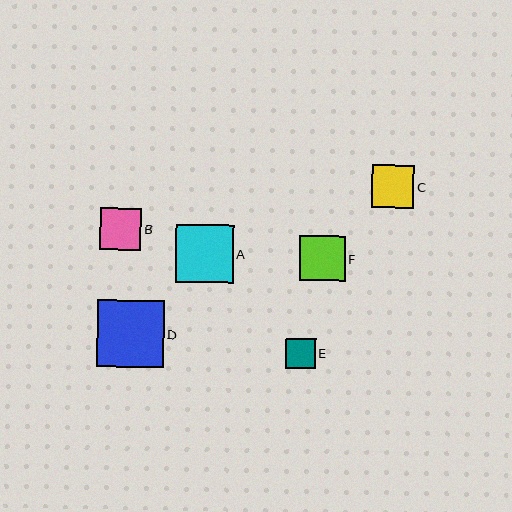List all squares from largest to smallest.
From largest to smallest: D, A, F, C, B, E.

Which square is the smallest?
Square E is the smallest with a size of approximately 30 pixels.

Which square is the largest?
Square D is the largest with a size of approximately 67 pixels.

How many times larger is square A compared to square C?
Square A is approximately 1.4 times the size of square C.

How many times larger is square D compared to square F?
Square D is approximately 1.5 times the size of square F.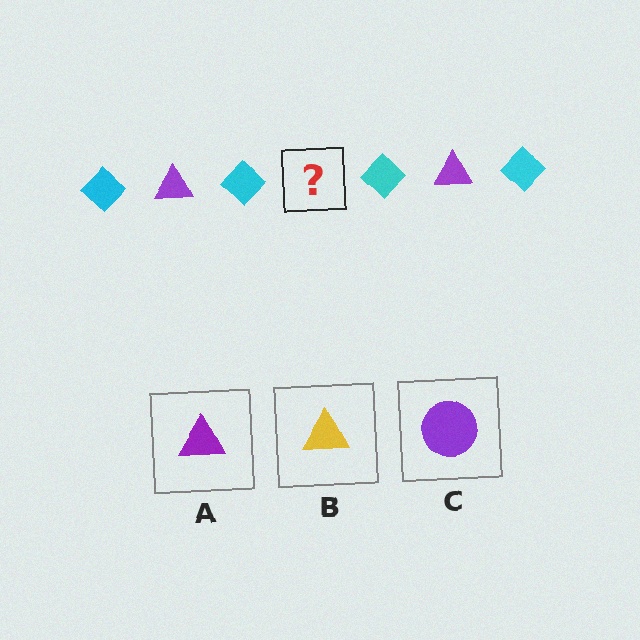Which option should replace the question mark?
Option A.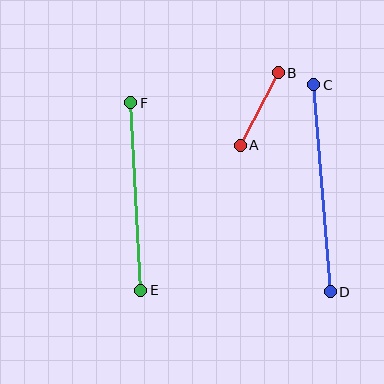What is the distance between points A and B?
The distance is approximately 82 pixels.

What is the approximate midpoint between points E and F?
The midpoint is at approximately (136, 196) pixels.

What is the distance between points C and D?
The distance is approximately 208 pixels.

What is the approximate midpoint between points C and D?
The midpoint is at approximately (322, 188) pixels.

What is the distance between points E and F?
The distance is approximately 188 pixels.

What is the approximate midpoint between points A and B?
The midpoint is at approximately (259, 109) pixels.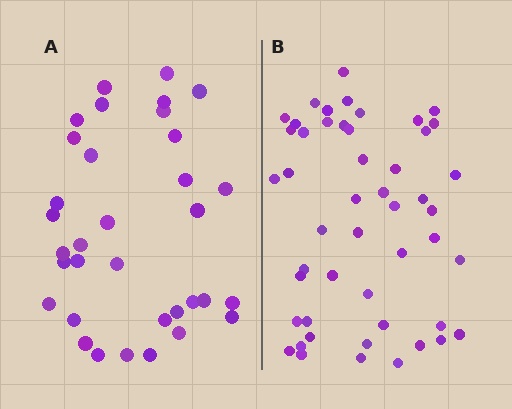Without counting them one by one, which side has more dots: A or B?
Region B (the right region) has more dots.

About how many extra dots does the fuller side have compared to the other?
Region B has approximately 15 more dots than region A.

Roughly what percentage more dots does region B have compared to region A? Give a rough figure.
About 45% more.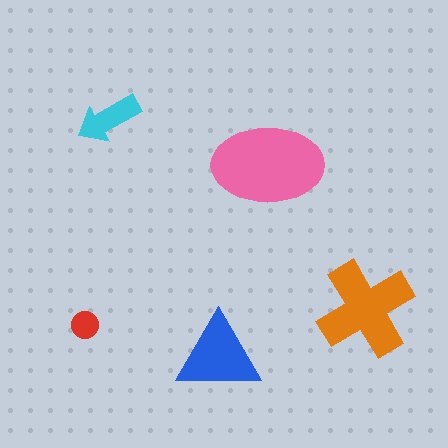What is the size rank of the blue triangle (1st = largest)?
3rd.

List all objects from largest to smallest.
The pink ellipse, the orange cross, the blue triangle, the cyan arrow, the red circle.